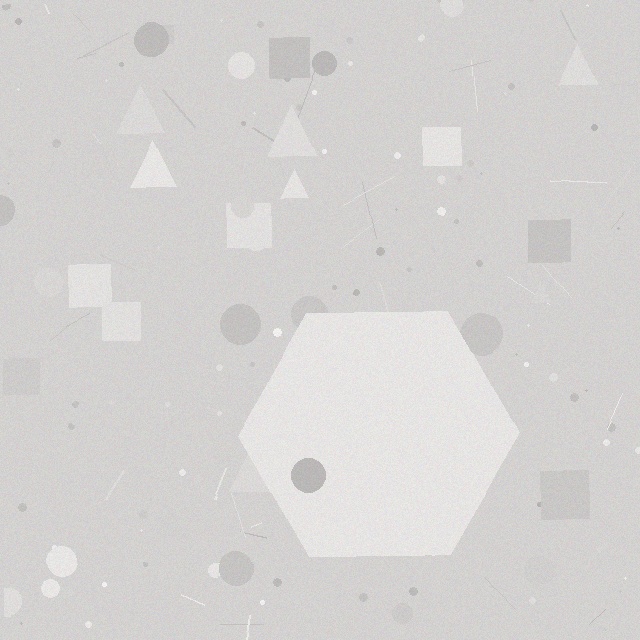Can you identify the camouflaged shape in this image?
The camouflaged shape is a hexagon.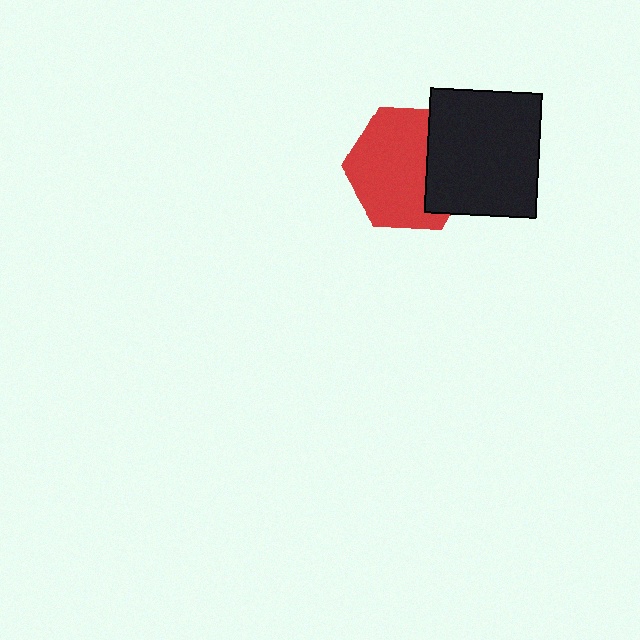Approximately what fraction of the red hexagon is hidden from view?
Roughly 32% of the red hexagon is hidden behind the black rectangle.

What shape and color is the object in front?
The object in front is a black rectangle.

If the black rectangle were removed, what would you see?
You would see the complete red hexagon.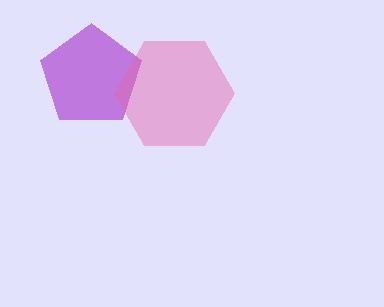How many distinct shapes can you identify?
There are 2 distinct shapes: a purple pentagon, a pink hexagon.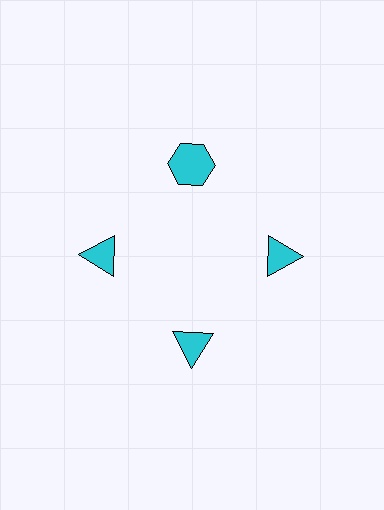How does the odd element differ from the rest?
It has a different shape: hexagon instead of triangle.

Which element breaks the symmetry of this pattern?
The cyan hexagon at roughly the 12 o'clock position breaks the symmetry. All other shapes are cyan triangles.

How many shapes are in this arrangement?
There are 4 shapes arranged in a ring pattern.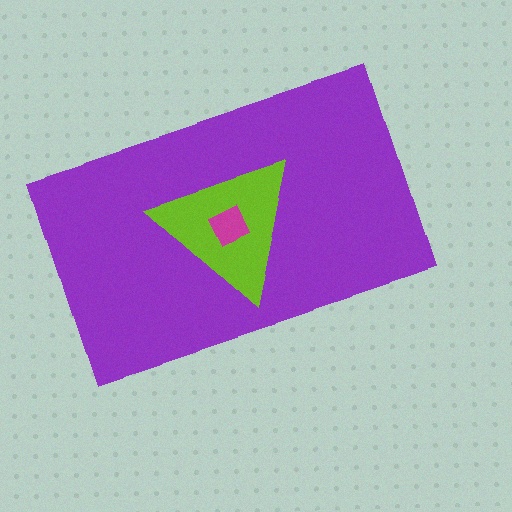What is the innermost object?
The magenta diamond.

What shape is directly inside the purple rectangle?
The lime triangle.